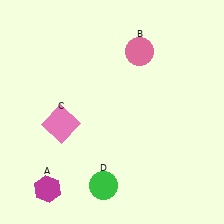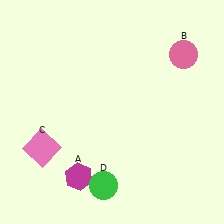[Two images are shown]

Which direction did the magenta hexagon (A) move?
The magenta hexagon (A) moved right.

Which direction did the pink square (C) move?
The pink square (C) moved down.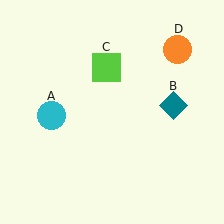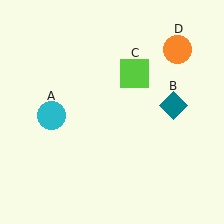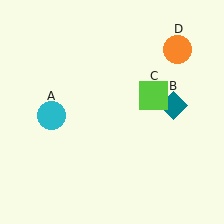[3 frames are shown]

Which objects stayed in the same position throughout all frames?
Cyan circle (object A) and teal diamond (object B) and orange circle (object D) remained stationary.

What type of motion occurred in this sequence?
The lime square (object C) rotated clockwise around the center of the scene.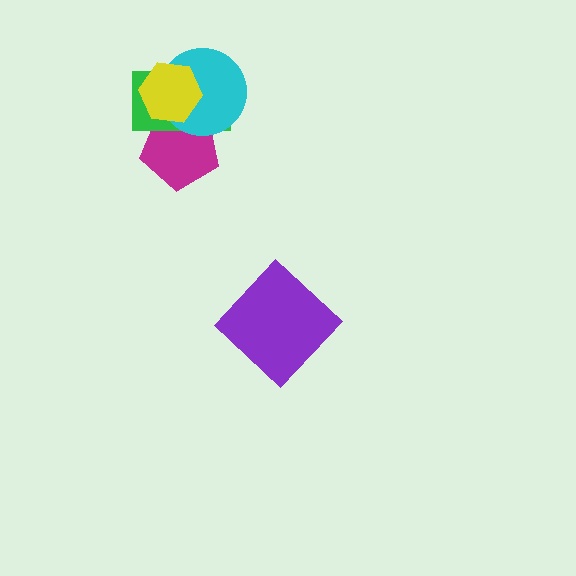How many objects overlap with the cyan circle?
3 objects overlap with the cyan circle.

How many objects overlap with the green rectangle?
3 objects overlap with the green rectangle.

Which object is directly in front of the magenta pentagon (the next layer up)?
The green rectangle is directly in front of the magenta pentagon.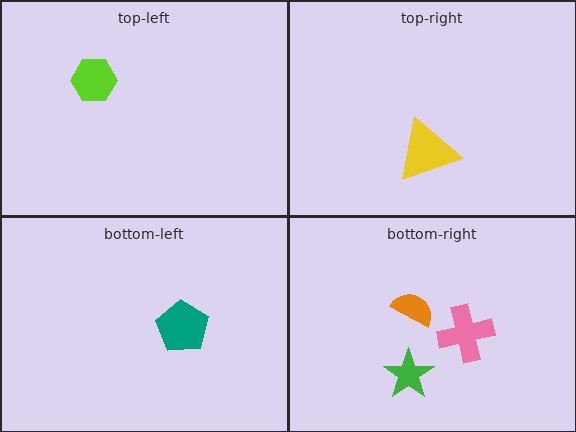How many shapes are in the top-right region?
1.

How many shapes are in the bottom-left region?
1.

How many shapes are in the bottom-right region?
3.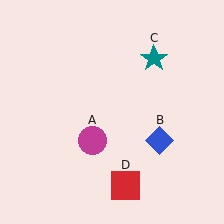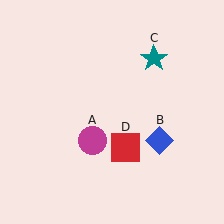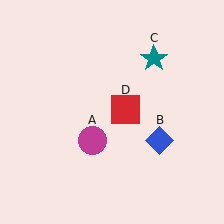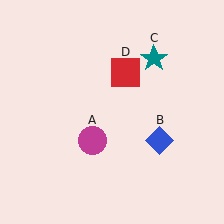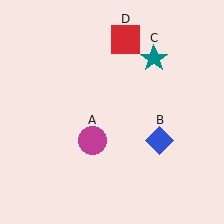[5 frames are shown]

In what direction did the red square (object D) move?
The red square (object D) moved up.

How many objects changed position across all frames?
1 object changed position: red square (object D).